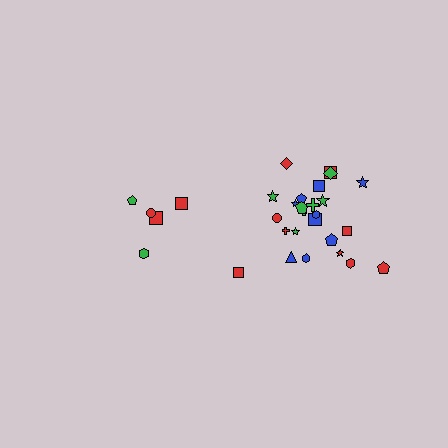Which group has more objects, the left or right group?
The right group.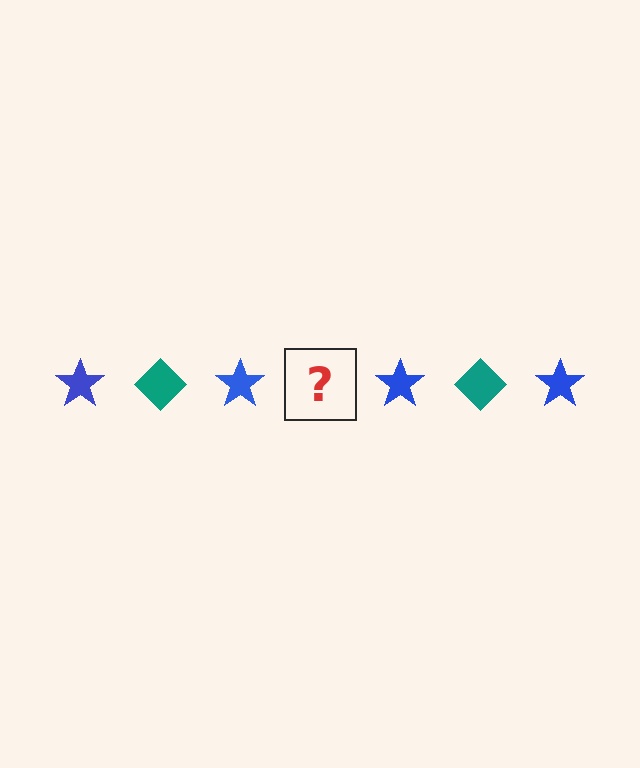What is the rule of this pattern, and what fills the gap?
The rule is that the pattern alternates between blue star and teal diamond. The gap should be filled with a teal diamond.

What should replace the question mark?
The question mark should be replaced with a teal diamond.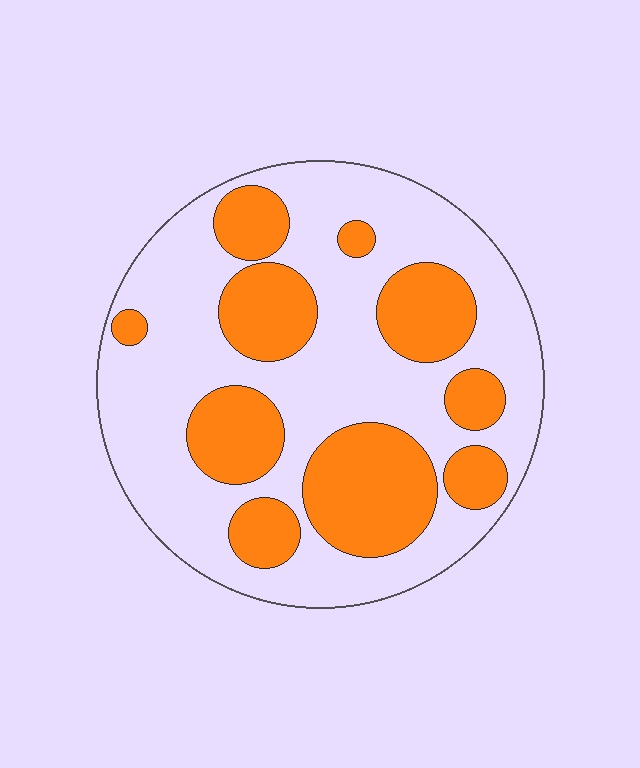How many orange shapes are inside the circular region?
10.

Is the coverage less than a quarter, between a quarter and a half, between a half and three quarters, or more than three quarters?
Between a quarter and a half.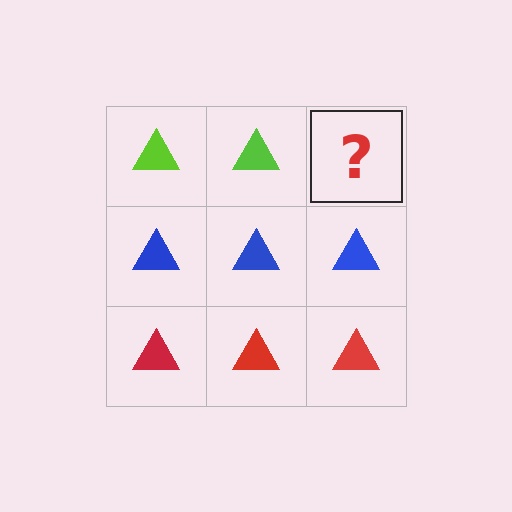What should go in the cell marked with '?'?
The missing cell should contain a lime triangle.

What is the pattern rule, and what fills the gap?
The rule is that each row has a consistent color. The gap should be filled with a lime triangle.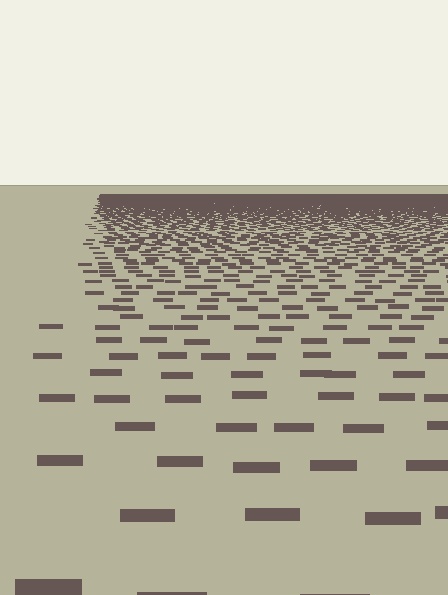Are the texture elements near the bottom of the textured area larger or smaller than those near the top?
Larger. Near the bottom, elements are closer to the viewer and appear at a bigger on-screen size.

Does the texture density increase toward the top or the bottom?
Density increases toward the top.